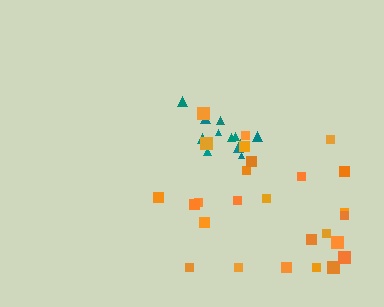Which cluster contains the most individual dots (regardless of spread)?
Orange (26).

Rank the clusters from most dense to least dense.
teal, orange.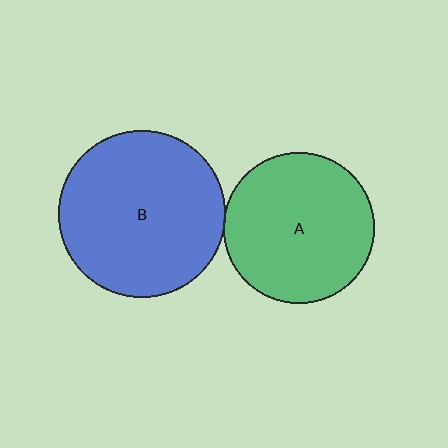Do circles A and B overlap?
Yes.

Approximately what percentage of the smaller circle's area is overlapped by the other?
Approximately 5%.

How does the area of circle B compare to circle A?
Approximately 1.2 times.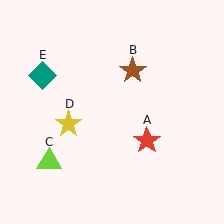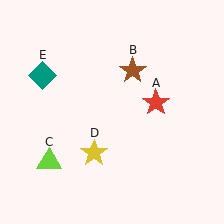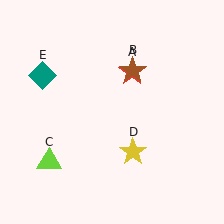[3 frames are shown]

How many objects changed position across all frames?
2 objects changed position: red star (object A), yellow star (object D).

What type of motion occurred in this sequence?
The red star (object A), yellow star (object D) rotated counterclockwise around the center of the scene.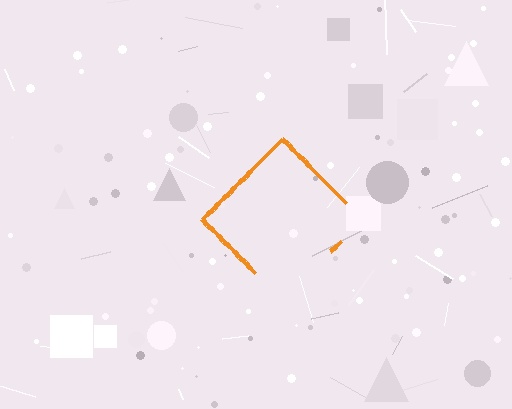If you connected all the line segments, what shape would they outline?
They would outline a diamond.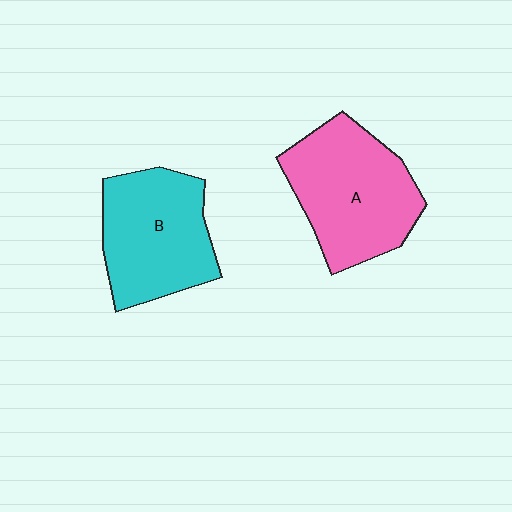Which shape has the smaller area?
Shape B (cyan).